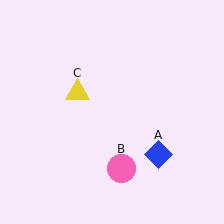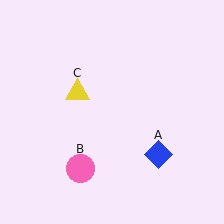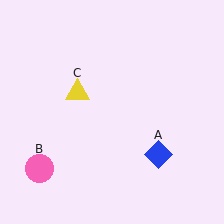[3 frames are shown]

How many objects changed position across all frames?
1 object changed position: pink circle (object B).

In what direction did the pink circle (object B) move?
The pink circle (object B) moved left.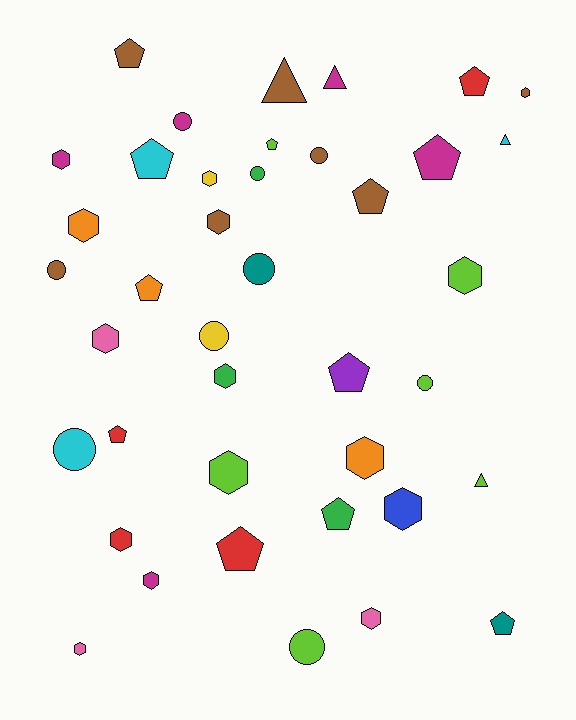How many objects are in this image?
There are 40 objects.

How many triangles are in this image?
There are 4 triangles.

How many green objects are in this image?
There are 3 green objects.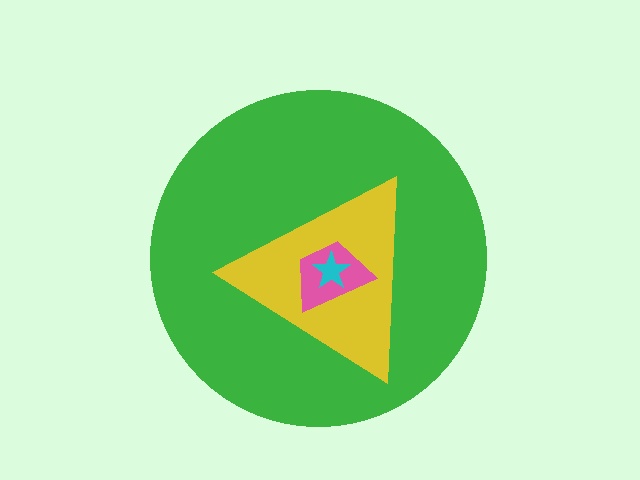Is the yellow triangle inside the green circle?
Yes.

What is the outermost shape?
The green circle.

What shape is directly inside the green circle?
The yellow triangle.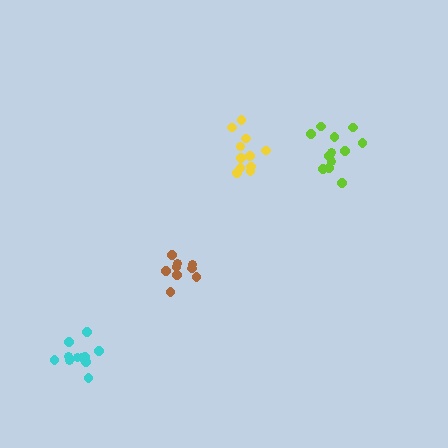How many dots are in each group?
Group 1: 11 dots, Group 2: 9 dots, Group 3: 13 dots, Group 4: 11 dots (44 total).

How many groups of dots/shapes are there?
There are 4 groups.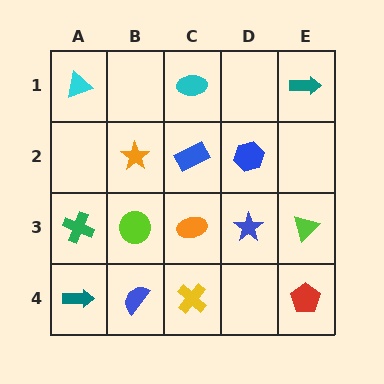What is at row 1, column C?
A cyan ellipse.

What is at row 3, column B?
A lime circle.